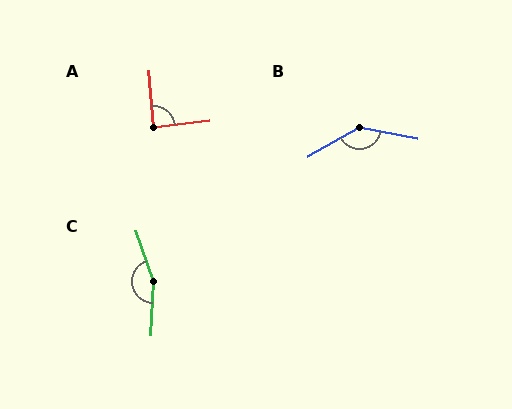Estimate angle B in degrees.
Approximately 140 degrees.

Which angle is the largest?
C, at approximately 158 degrees.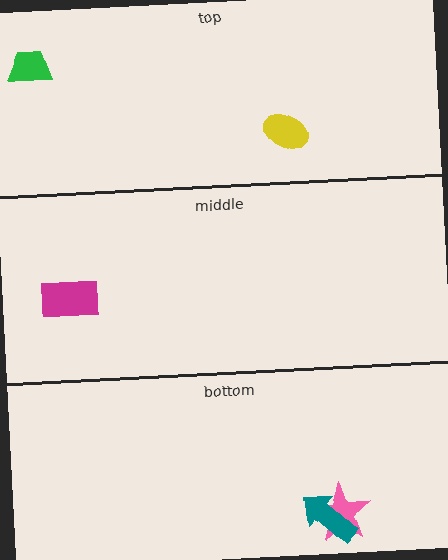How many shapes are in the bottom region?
2.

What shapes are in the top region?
The green trapezoid, the yellow ellipse.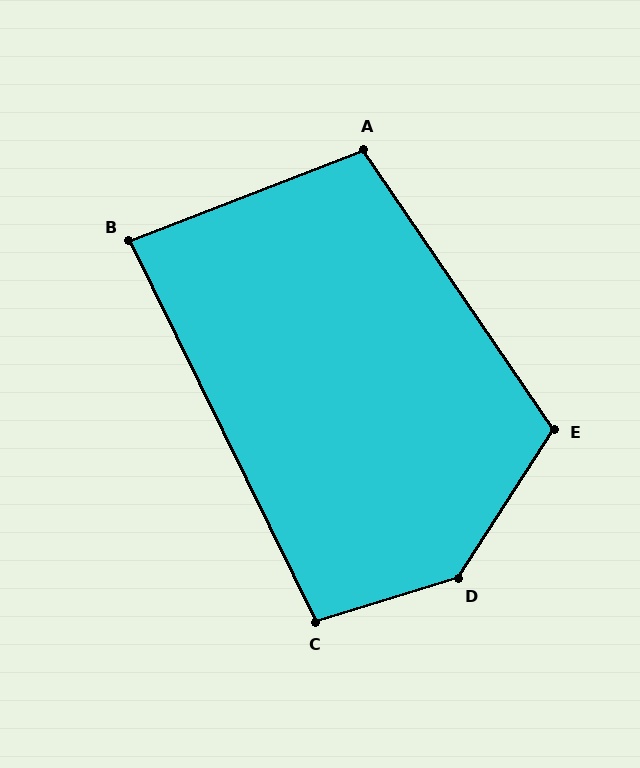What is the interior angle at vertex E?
Approximately 113 degrees (obtuse).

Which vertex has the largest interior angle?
D, at approximately 140 degrees.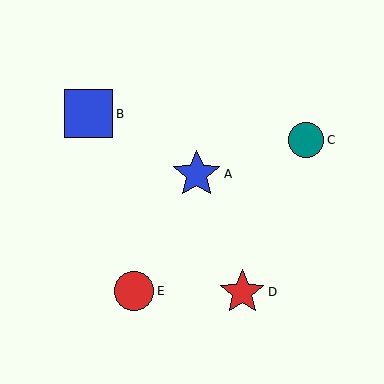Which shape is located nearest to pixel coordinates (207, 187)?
The blue star (labeled A) at (197, 174) is nearest to that location.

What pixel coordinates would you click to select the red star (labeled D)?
Click at (242, 292) to select the red star D.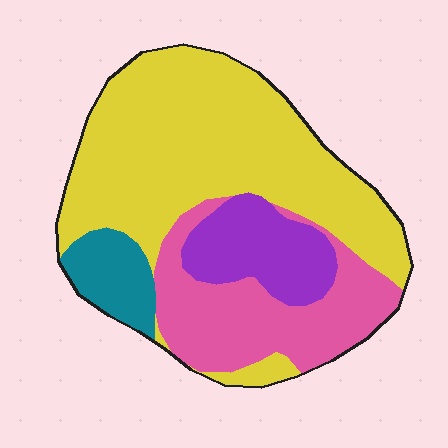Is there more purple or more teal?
Purple.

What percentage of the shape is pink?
Pink takes up between a sixth and a third of the shape.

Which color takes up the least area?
Teal, at roughly 10%.